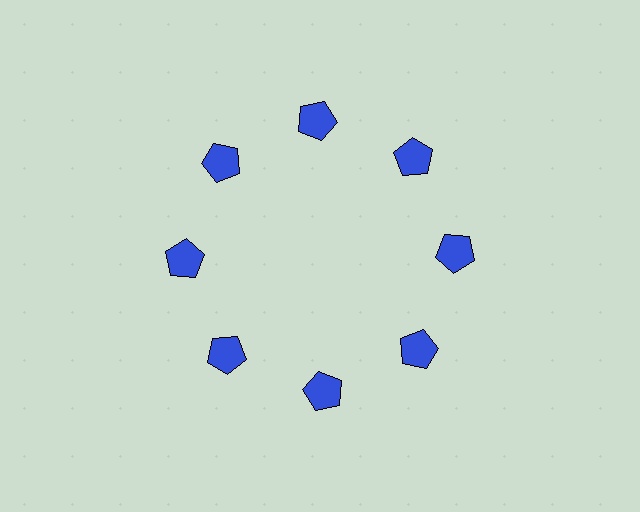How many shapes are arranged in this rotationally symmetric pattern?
There are 8 shapes, arranged in 8 groups of 1.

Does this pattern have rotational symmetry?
Yes, this pattern has 8-fold rotational symmetry. It looks the same after rotating 45 degrees around the center.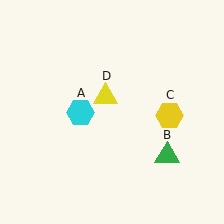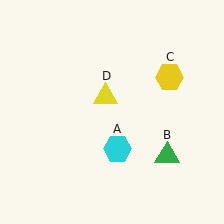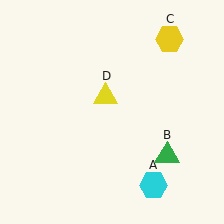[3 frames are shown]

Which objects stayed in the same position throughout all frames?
Green triangle (object B) and yellow triangle (object D) remained stationary.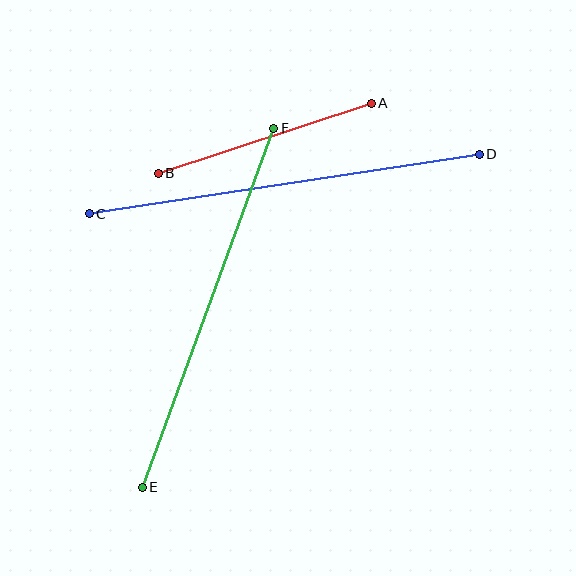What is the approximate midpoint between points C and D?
The midpoint is at approximately (284, 184) pixels.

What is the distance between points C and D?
The distance is approximately 395 pixels.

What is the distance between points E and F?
The distance is approximately 382 pixels.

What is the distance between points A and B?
The distance is approximately 224 pixels.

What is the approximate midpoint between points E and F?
The midpoint is at approximately (208, 308) pixels.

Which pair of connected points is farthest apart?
Points C and D are farthest apart.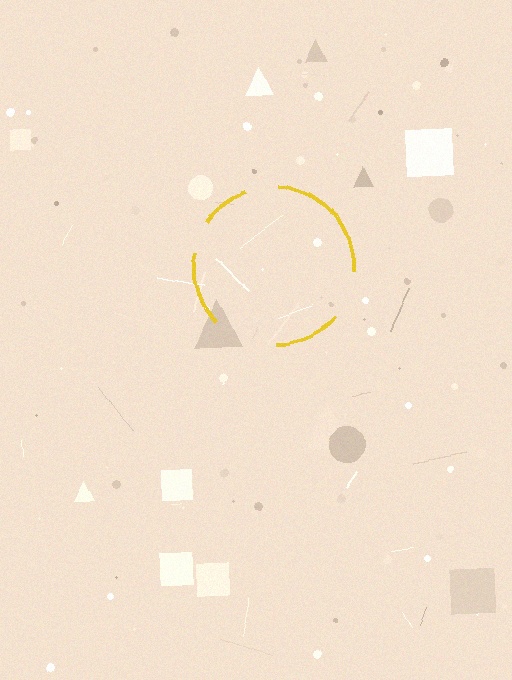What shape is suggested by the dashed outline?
The dashed outline suggests a circle.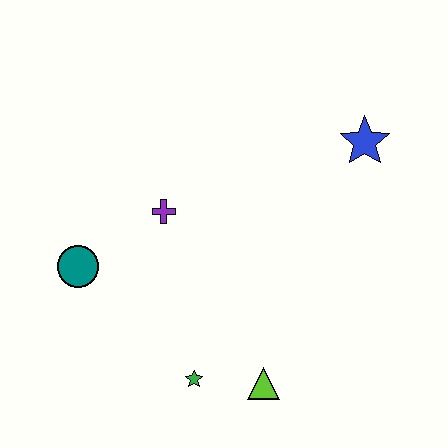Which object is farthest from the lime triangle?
The blue star is farthest from the lime triangle.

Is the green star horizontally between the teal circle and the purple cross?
No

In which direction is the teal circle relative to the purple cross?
The teal circle is to the left of the purple cross.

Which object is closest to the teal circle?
The purple cross is closest to the teal circle.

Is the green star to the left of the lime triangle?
Yes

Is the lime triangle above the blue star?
No